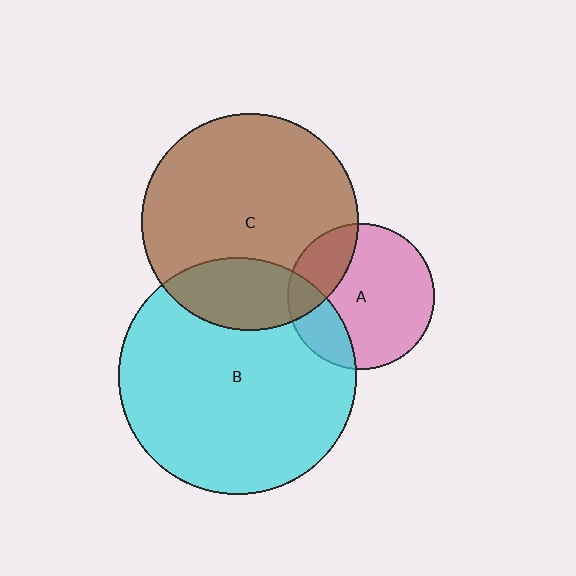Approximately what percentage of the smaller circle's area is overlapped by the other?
Approximately 25%.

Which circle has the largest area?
Circle B (cyan).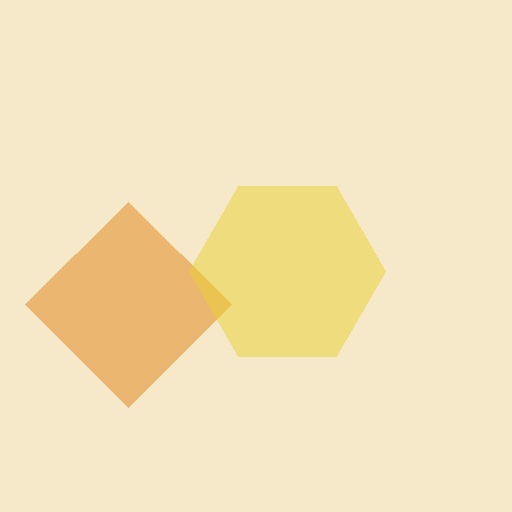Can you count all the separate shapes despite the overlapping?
Yes, there are 2 separate shapes.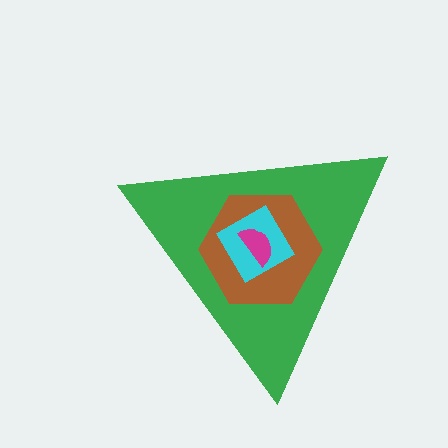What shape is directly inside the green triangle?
The brown hexagon.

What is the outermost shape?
The green triangle.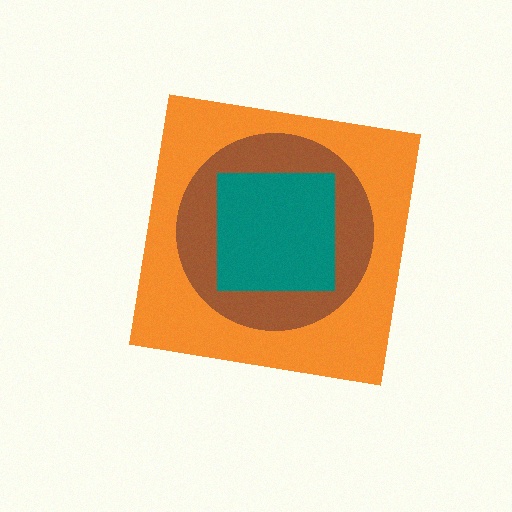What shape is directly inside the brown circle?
The teal square.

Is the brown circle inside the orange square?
Yes.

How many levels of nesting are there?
3.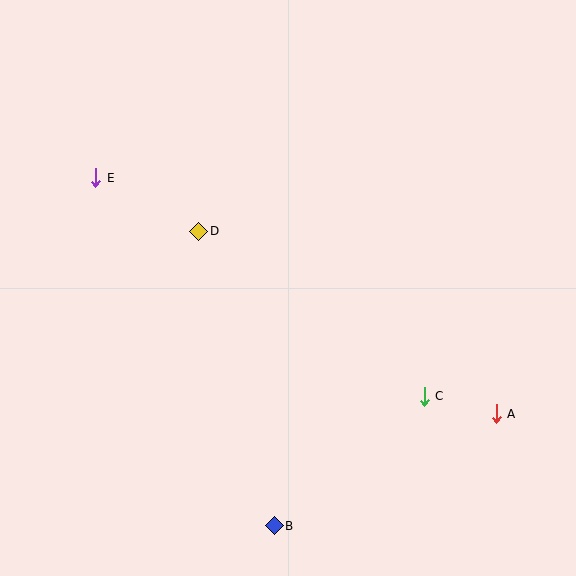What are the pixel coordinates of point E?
Point E is at (96, 178).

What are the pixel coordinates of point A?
Point A is at (496, 414).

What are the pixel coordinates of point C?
Point C is at (424, 396).